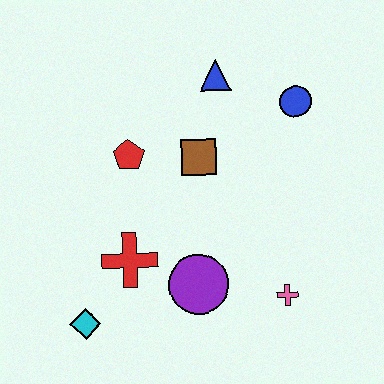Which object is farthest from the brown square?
The cyan diamond is farthest from the brown square.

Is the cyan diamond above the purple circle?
No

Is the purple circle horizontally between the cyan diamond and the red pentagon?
No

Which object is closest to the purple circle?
The red cross is closest to the purple circle.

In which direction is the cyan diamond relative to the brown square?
The cyan diamond is below the brown square.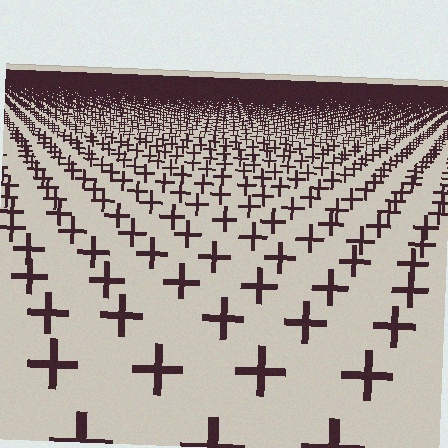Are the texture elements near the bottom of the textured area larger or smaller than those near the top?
Larger. Near the bottom, elements are closer to the viewer and appear at a bigger on-screen size.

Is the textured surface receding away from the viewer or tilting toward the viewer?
The surface is receding away from the viewer. Texture elements get smaller and denser toward the top.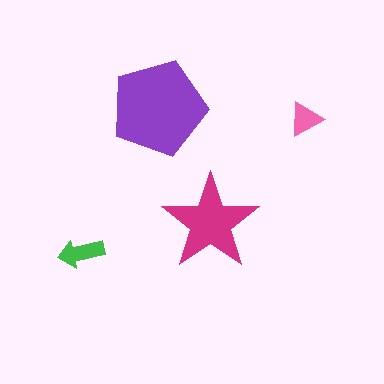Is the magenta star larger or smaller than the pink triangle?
Larger.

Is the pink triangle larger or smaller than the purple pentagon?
Smaller.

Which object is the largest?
The purple pentagon.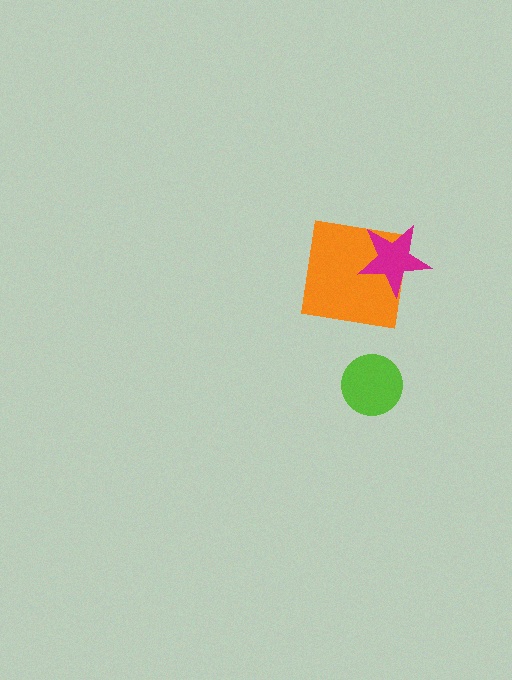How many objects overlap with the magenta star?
1 object overlaps with the magenta star.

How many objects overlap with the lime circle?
0 objects overlap with the lime circle.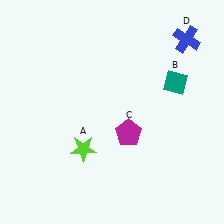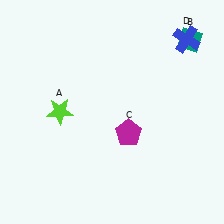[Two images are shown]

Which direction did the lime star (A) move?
The lime star (A) moved up.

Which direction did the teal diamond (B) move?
The teal diamond (B) moved up.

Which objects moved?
The objects that moved are: the lime star (A), the teal diamond (B).